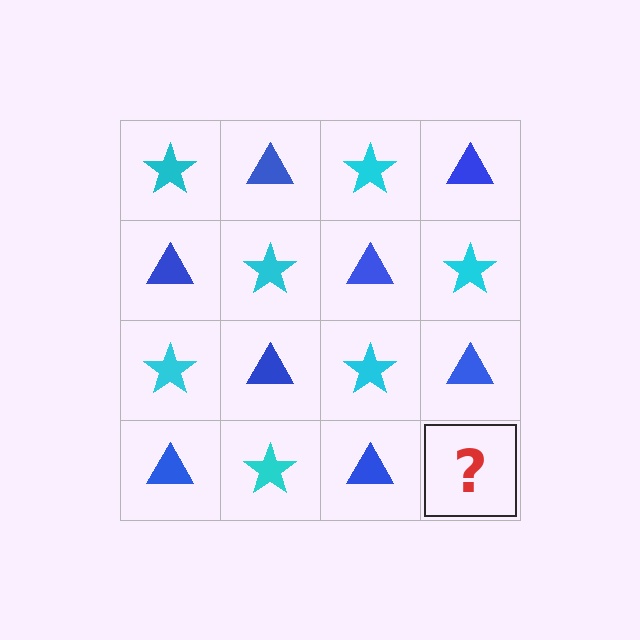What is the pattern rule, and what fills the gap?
The rule is that it alternates cyan star and blue triangle in a checkerboard pattern. The gap should be filled with a cyan star.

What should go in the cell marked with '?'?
The missing cell should contain a cyan star.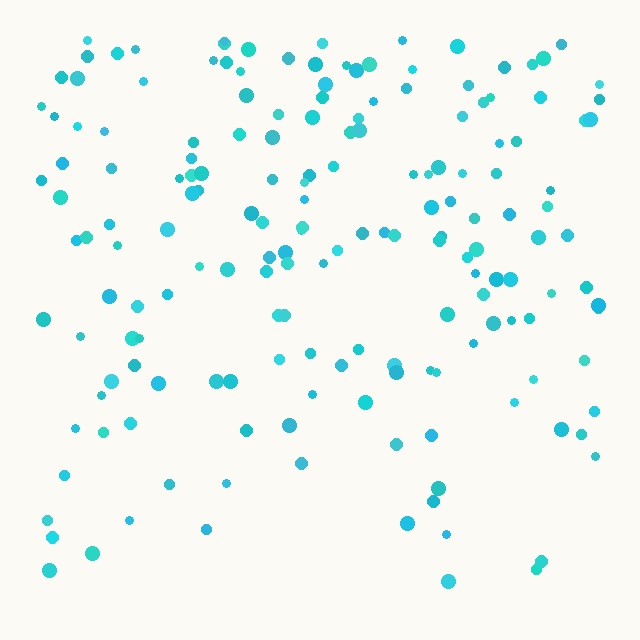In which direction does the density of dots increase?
From bottom to top, with the top side densest.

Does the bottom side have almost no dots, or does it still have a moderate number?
Still a moderate number, just noticeably fewer than the top.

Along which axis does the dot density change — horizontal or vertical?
Vertical.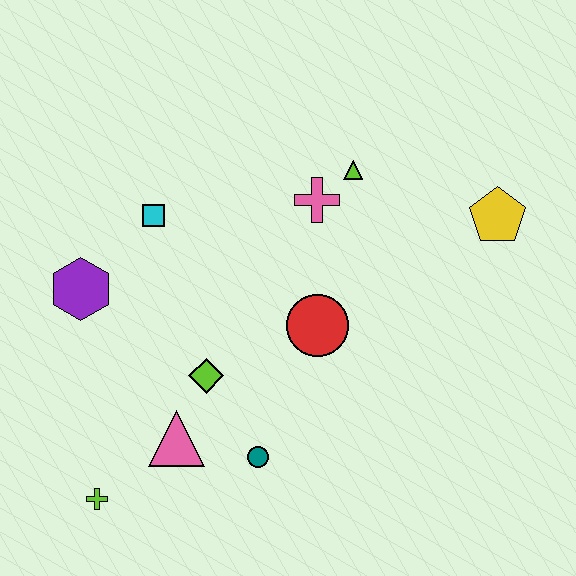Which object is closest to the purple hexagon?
The cyan square is closest to the purple hexagon.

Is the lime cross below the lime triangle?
Yes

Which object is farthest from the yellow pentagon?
The lime cross is farthest from the yellow pentagon.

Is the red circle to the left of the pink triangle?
No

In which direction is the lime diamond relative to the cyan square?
The lime diamond is below the cyan square.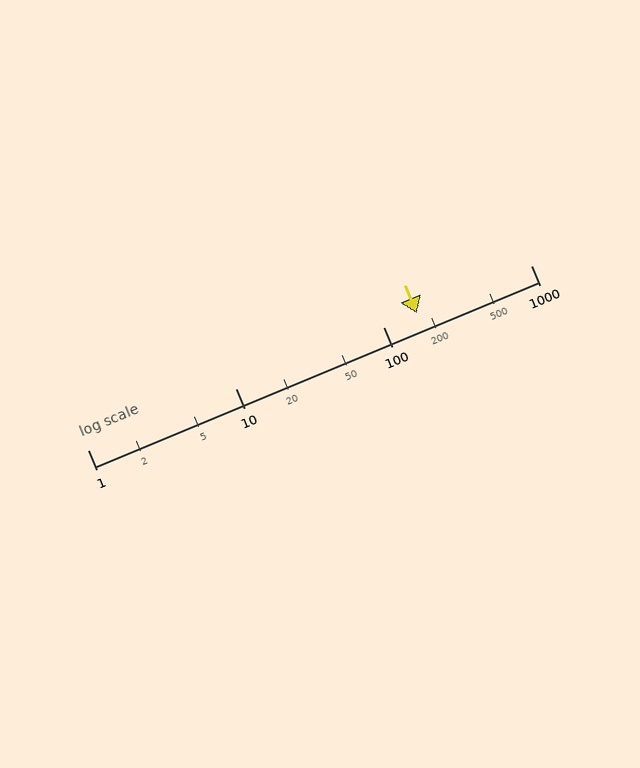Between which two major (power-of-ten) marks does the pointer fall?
The pointer is between 100 and 1000.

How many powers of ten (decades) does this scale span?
The scale spans 3 decades, from 1 to 1000.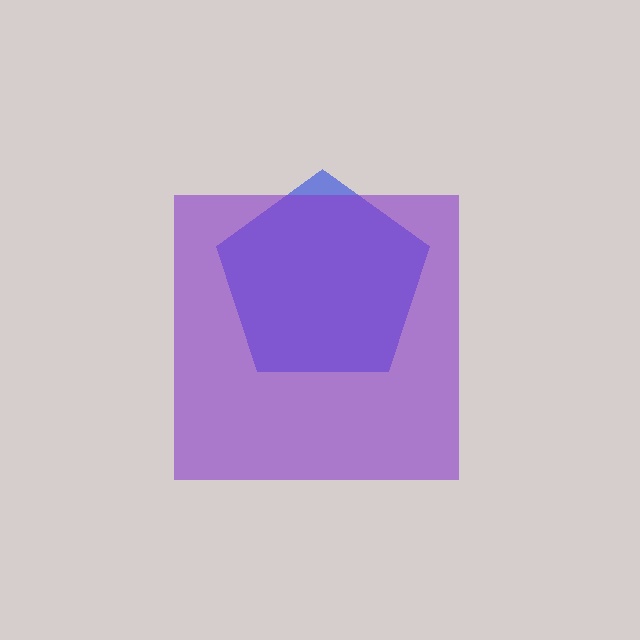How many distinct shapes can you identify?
There are 2 distinct shapes: a blue pentagon, a purple square.